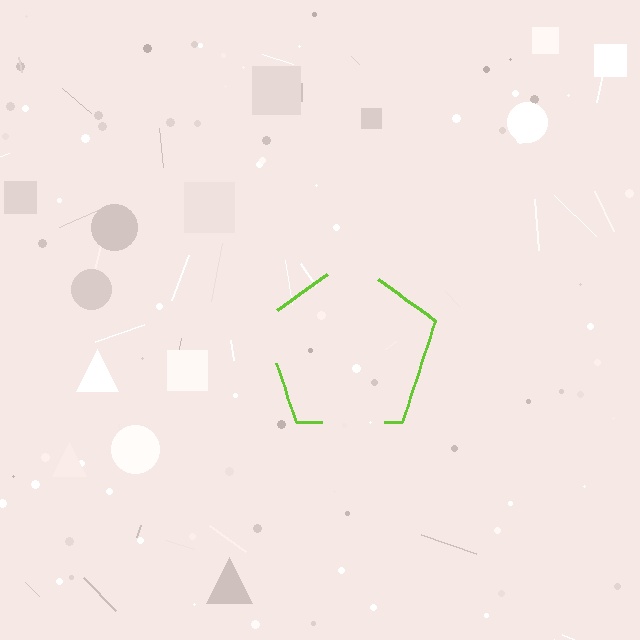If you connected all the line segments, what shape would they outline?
They would outline a pentagon.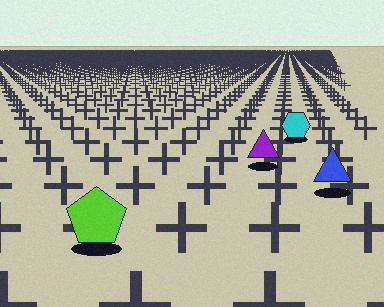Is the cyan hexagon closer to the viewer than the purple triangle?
No. The purple triangle is closer — you can tell from the texture gradient: the ground texture is coarser near it.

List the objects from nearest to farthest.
From nearest to farthest: the lime pentagon, the blue triangle, the purple triangle, the cyan hexagon.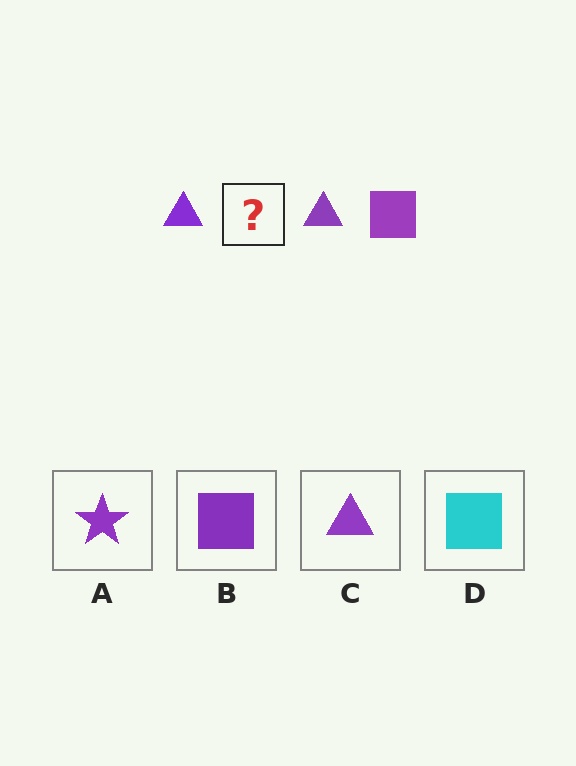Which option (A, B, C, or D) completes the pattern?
B.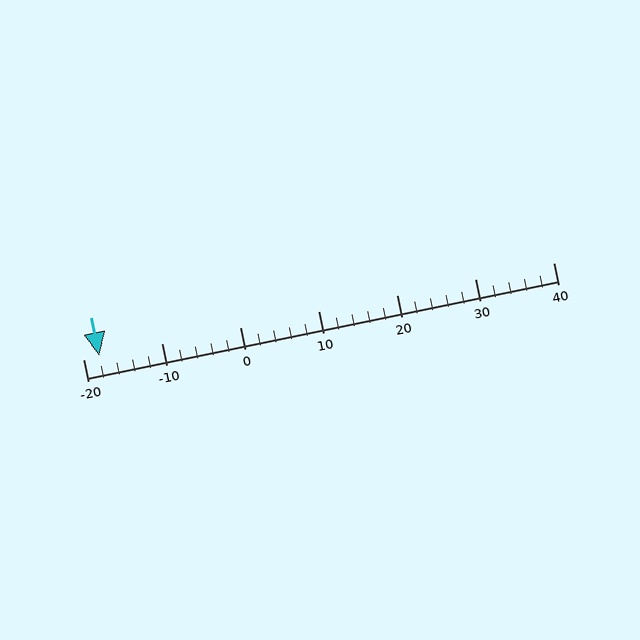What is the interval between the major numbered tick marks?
The major tick marks are spaced 10 units apart.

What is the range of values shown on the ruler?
The ruler shows values from -20 to 40.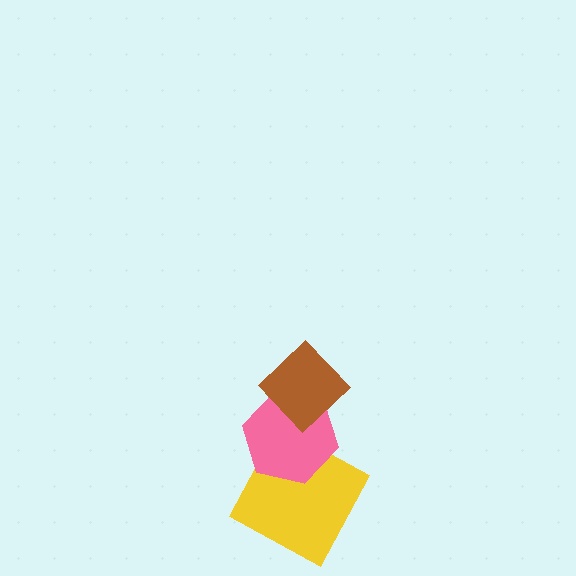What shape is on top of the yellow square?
The pink hexagon is on top of the yellow square.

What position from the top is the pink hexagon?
The pink hexagon is 2nd from the top.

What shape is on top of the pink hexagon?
The brown diamond is on top of the pink hexagon.